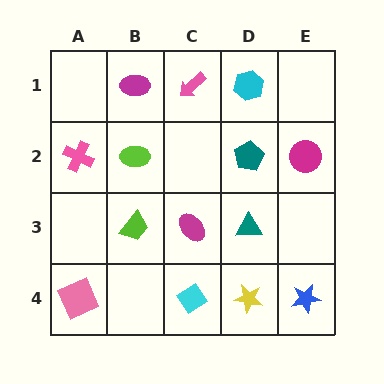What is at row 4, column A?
A pink square.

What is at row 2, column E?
A magenta circle.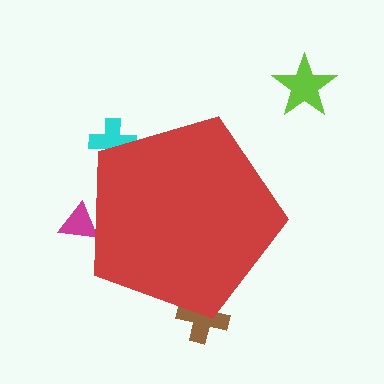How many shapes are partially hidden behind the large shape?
3 shapes are partially hidden.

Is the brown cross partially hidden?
Yes, the brown cross is partially hidden behind the red pentagon.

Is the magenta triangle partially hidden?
Yes, the magenta triangle is partially hidden behind the red pentagon.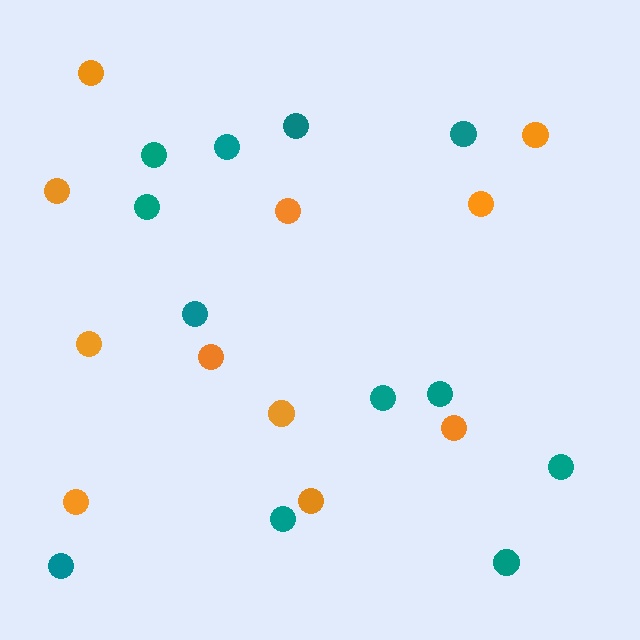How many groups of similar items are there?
There are 2 groups: one group of orange circles (11) and one group of teal circles (12).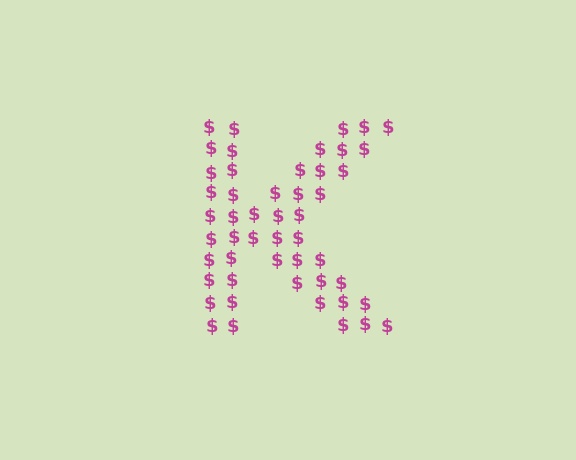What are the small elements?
The small elements are dollar signs.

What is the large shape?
The large shape is the letter K.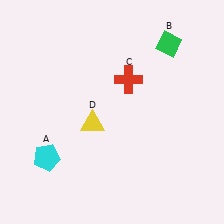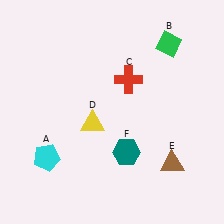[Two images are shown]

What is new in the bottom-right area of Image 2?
A brown triangle (E) was added in the bottom-right area of Image 2.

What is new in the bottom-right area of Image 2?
A teal hexagon (F) was added in the bottom-right area of Image 2.